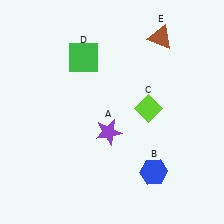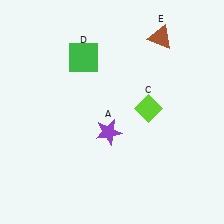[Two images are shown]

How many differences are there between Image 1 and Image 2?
There is 1 difference between the two images.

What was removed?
The blue hexagon (B) was removed in Image 2.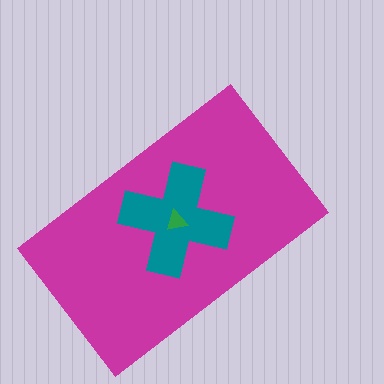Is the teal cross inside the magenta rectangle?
Yes.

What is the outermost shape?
The magenta rectangle.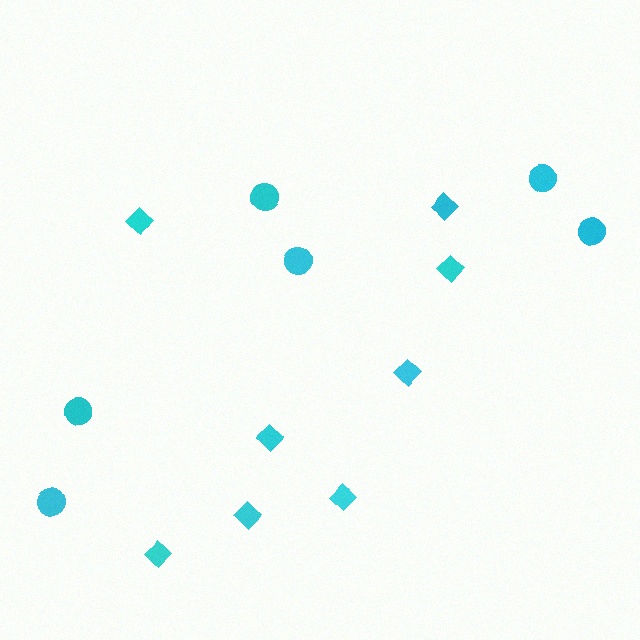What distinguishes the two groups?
There are 2 groups: one group of circles (6) and one group of diamonds (8).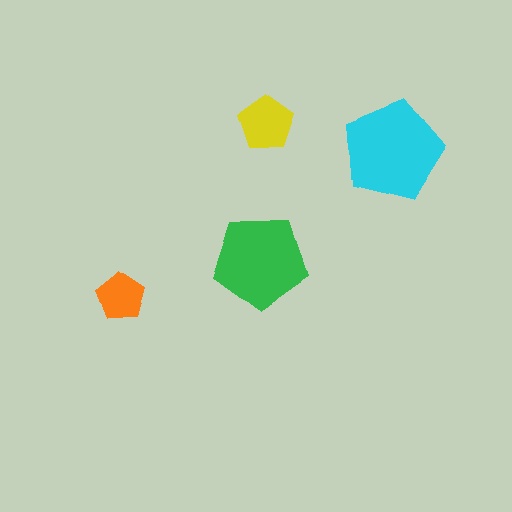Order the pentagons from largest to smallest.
the cyan one, the green one, the yellow one, the orange one.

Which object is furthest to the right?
The cyan pentagon is rightmost.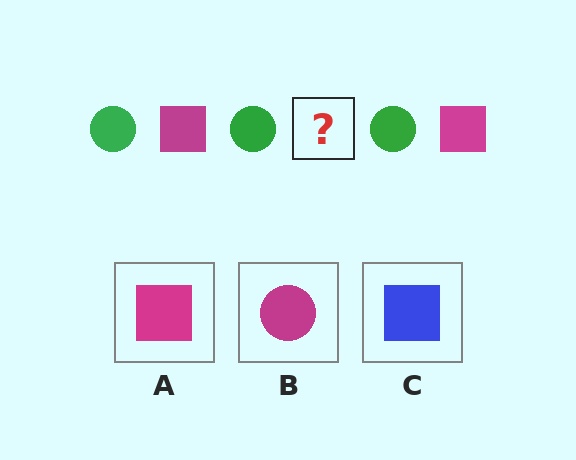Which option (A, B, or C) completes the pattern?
A.